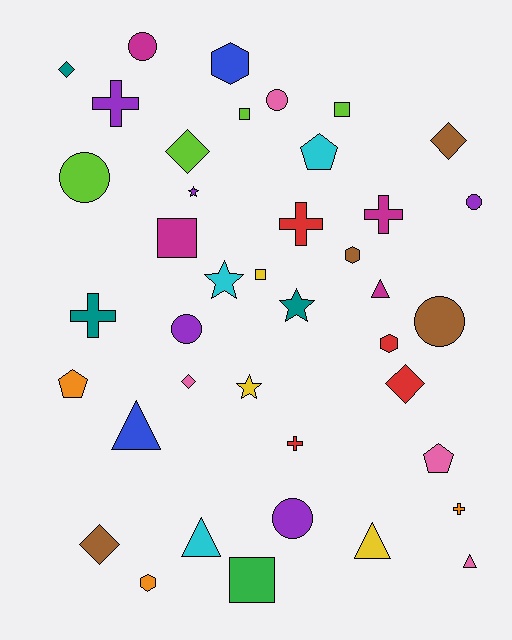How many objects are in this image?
There are 40 objects.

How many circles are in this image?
There are 7 circles.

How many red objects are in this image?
There are 4 red objects.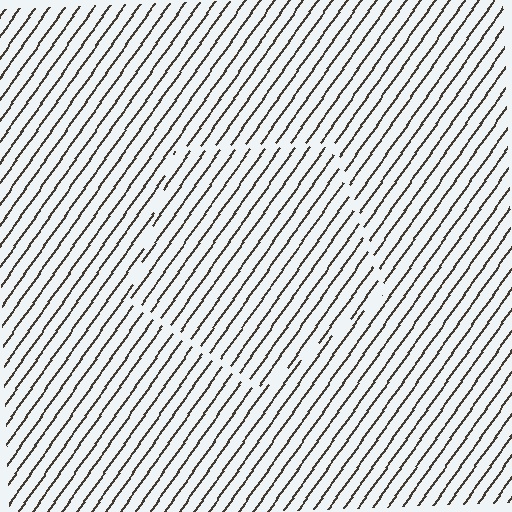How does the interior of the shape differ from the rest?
The interior of the shape contains the same grating, shifted by half a period — the contour is defined by the phase discontinuity where line-ends from the inner and outer gratings abut.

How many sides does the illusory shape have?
5 sides — the line-ends trace a pentagon.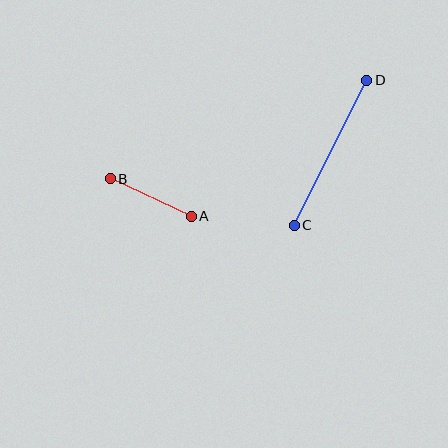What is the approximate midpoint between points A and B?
The midpoint is at approximately (151, 198) pixels.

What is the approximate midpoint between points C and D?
The midpoint is at approximately (330, 153) pixels.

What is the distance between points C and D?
The distance is approximately 162 pixels.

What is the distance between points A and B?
The distance is approximately 89 pixels.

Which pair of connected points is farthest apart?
Points C and D are farthest apart.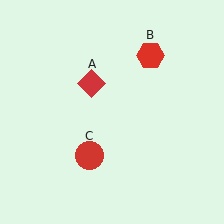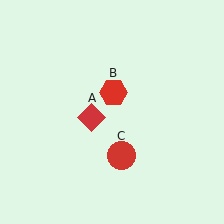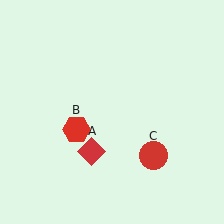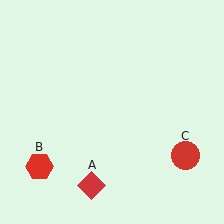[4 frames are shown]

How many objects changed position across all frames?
3 objects changed position: red diamond (object A), red hexagon (object B), red circle (object C).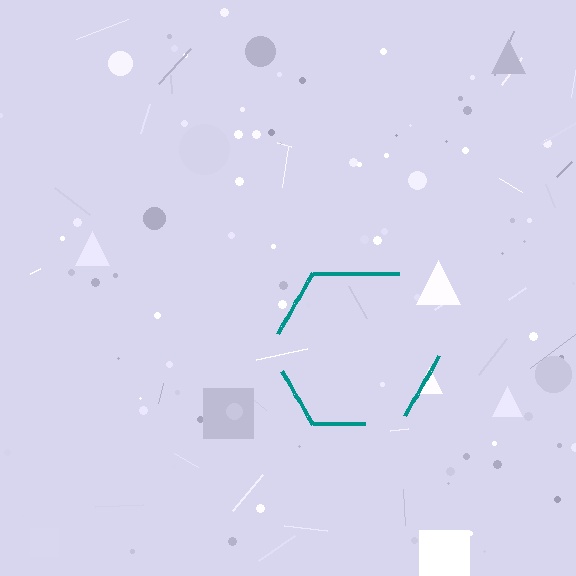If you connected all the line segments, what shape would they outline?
They would outline a hexagon.